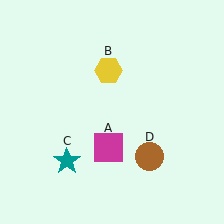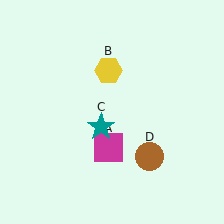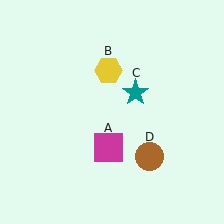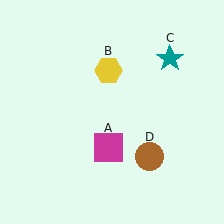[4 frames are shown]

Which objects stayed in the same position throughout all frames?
Magenta square (object A) and yellow hexagon (object B) and brown circle (object D) remained stationary.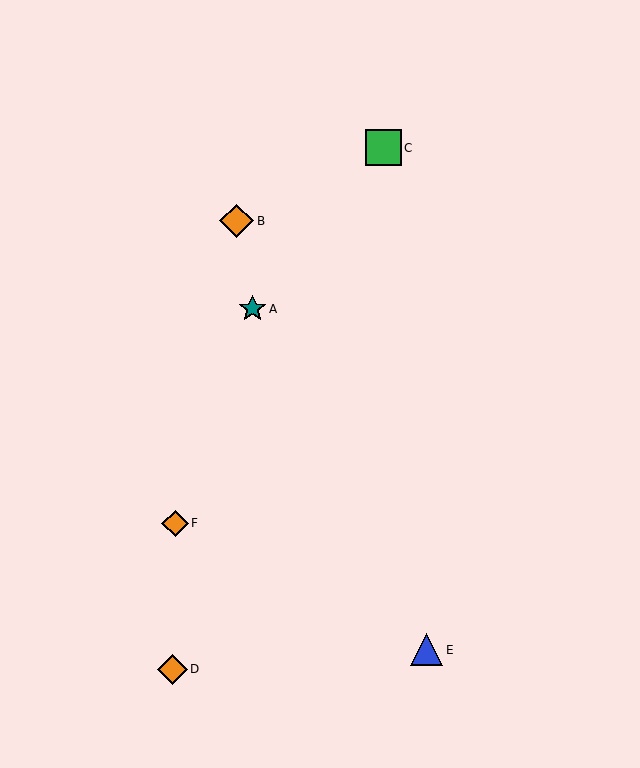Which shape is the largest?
The green square (labeled C) is the largest.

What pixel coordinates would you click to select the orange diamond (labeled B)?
Click at (237, 221) to select the orange diamond B.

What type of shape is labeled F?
Shape F is an orange diamond.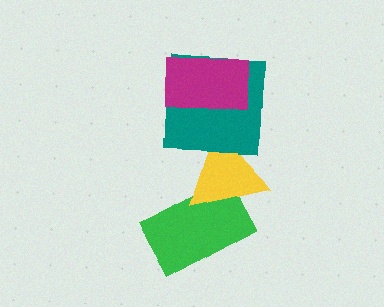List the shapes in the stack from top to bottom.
From top to bottom: the magenta rectangle, the teal square, the yellow triangle, the green rectangle.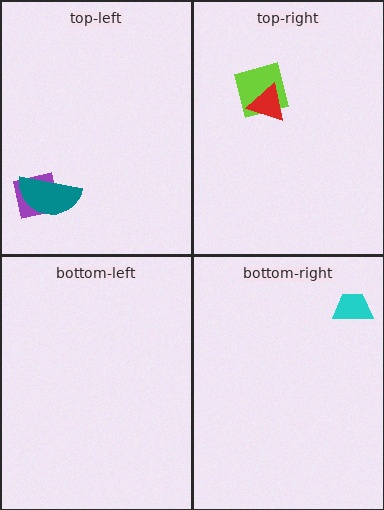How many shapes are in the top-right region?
2.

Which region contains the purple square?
The top-left region.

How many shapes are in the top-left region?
2.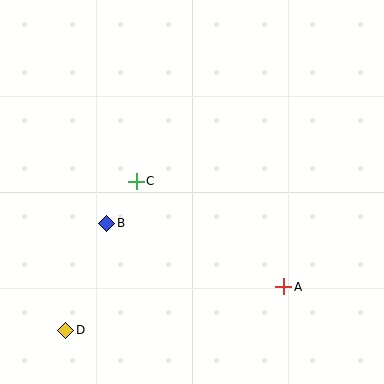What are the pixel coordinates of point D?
Point D is at (66, 330).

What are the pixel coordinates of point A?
Point A is at (284, 287).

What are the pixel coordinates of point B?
Point B is at (107, 223).